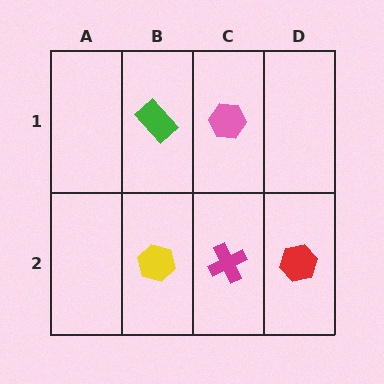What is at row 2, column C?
A magenta cross.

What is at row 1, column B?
A green rectangle.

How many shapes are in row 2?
3 shapes.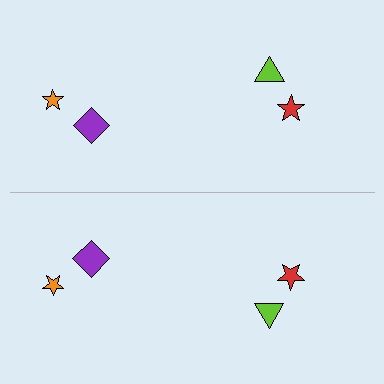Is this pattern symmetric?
Yes, this pattern has bilateral (reflection) symmetry.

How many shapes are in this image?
There are 8 shapes in this image.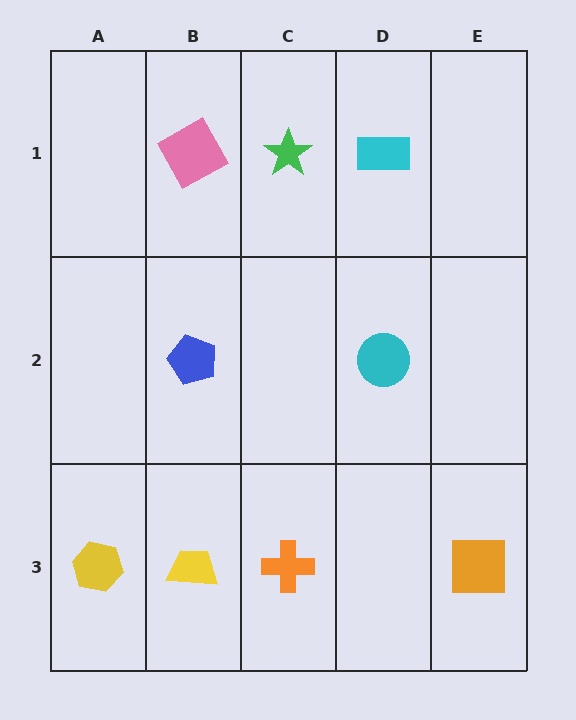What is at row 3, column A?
A yellow hexagon.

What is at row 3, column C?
An orange cross.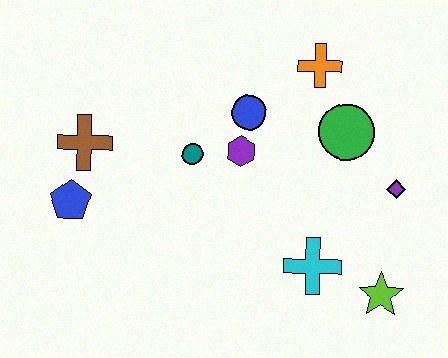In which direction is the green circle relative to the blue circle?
The green circle is to the right of the blue circle.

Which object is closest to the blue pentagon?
The brown cross is closest to the blue pentagon.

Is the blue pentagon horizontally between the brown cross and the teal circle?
No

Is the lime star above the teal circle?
No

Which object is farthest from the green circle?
The blue pentagon is farthest from the green circle.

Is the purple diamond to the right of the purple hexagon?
Yes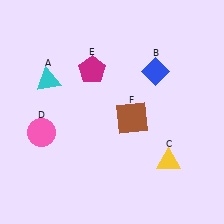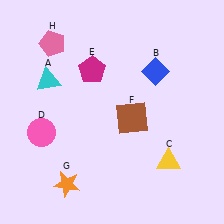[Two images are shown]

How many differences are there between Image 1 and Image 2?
There are 2 differences between the two images.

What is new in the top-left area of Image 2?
A pink pentagon (H) was added in the top-left area of Image 2.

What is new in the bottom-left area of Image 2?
An orange star (G) was added in the bottom-left area of Image 2.